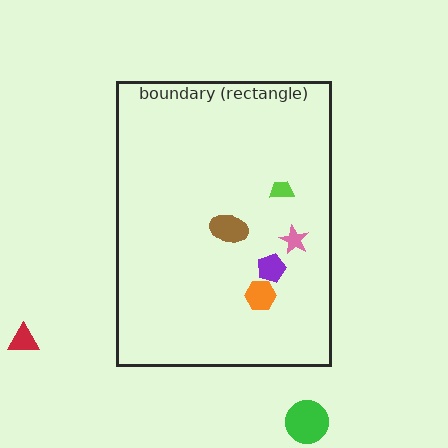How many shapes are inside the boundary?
5 inside, 2 outside.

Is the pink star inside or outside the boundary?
Inside.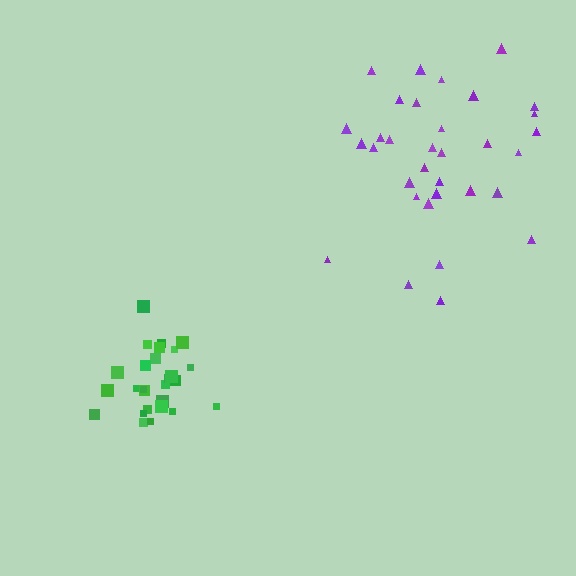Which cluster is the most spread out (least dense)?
Purple.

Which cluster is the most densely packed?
Green.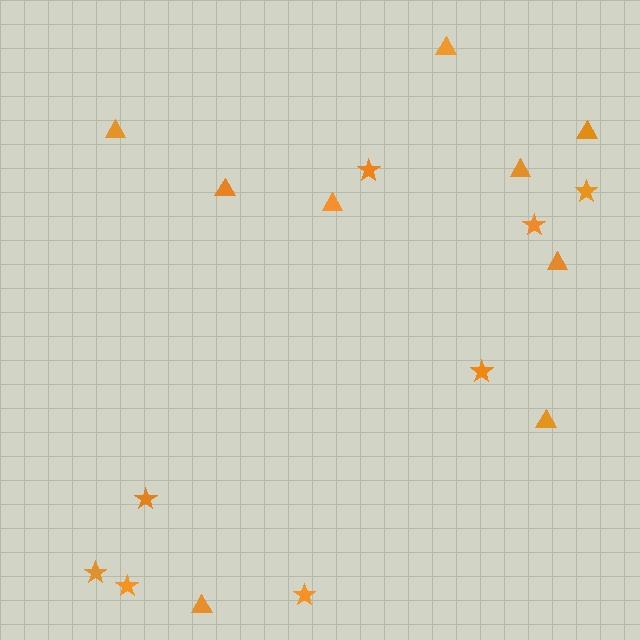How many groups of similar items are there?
There are 2 groups: one group of triangles (9) and one group of stars (8).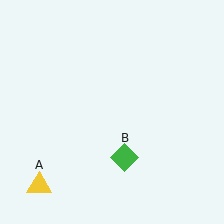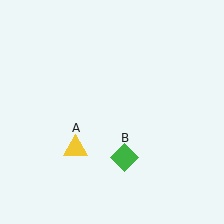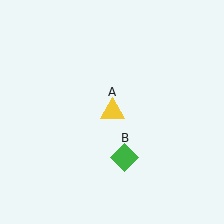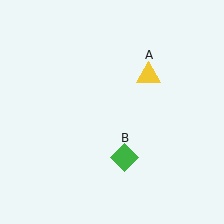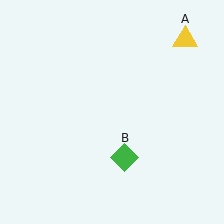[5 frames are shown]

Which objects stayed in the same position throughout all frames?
Green diamond (object B) remained stationary.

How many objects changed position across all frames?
1 object changed position: yellow triangle (object A).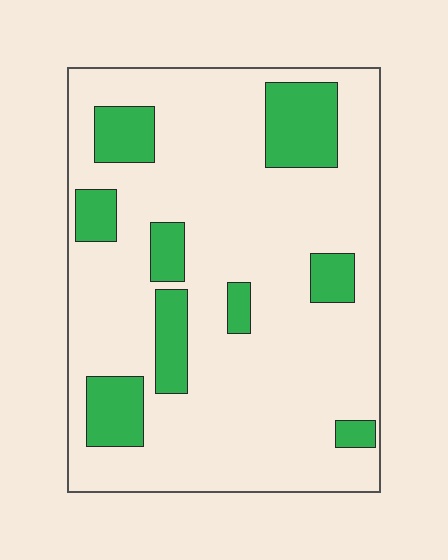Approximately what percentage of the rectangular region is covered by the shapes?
Approximately 20%.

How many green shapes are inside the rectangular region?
9.